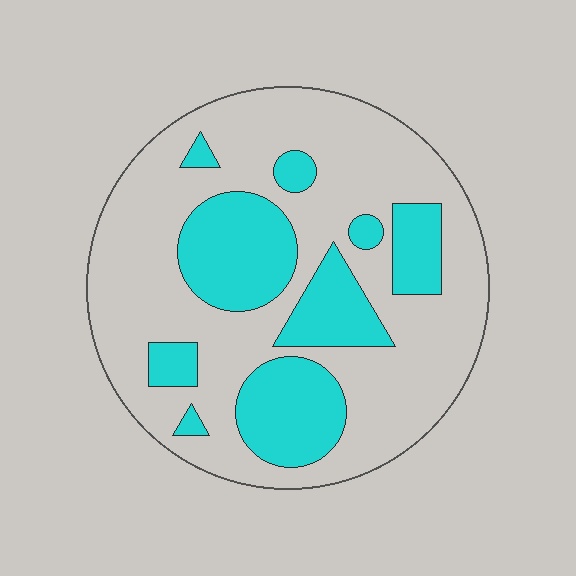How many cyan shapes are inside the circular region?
9.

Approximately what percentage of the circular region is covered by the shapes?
Approximately 30%.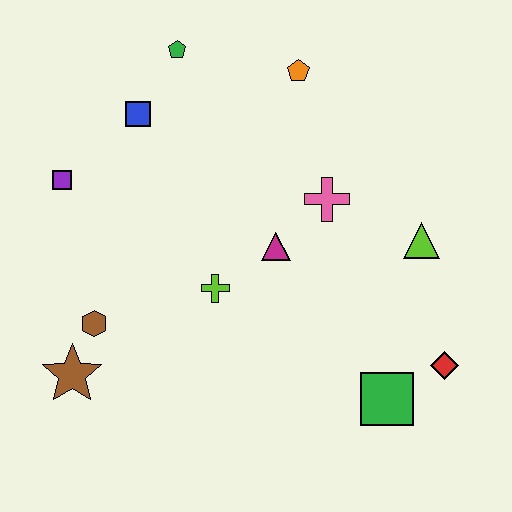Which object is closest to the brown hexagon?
The brown star is closest to the brown hexagon.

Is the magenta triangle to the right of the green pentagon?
Yes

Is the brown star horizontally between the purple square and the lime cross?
Yes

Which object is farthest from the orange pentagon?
The brown star is farthest from the orange pentagon.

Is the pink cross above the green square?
Yes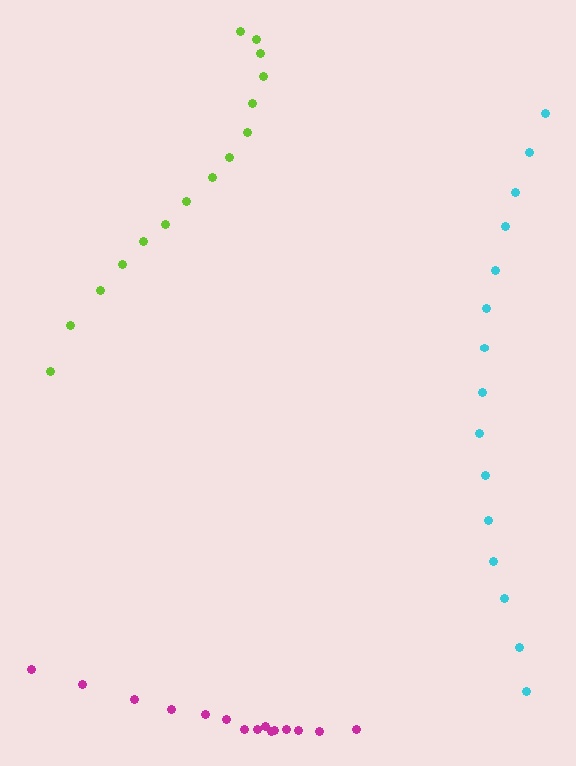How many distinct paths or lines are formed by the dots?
There are 3 distinct paths.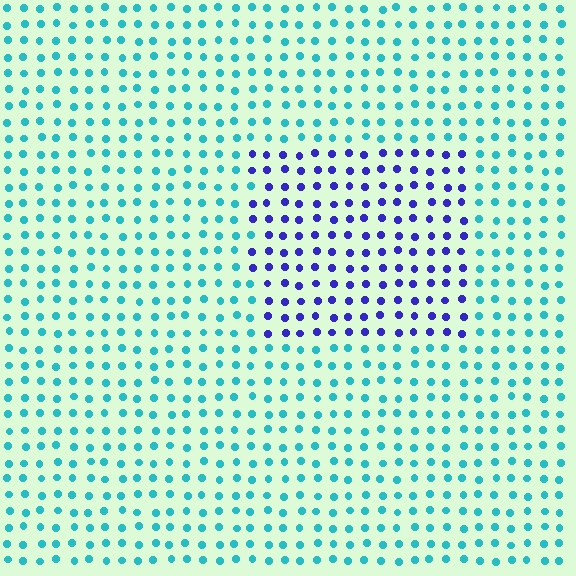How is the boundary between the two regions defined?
The boundary is defined purely by a slight shift in hue (about 62 degrees). Spacing, size, and orientation are identical on both sides.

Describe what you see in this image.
The image is filled with small cyan elements in a uniform arrangement. A rectangle-shaped region is visible where the elements are tinted to a slightly different hue, forming a subtle color boundary.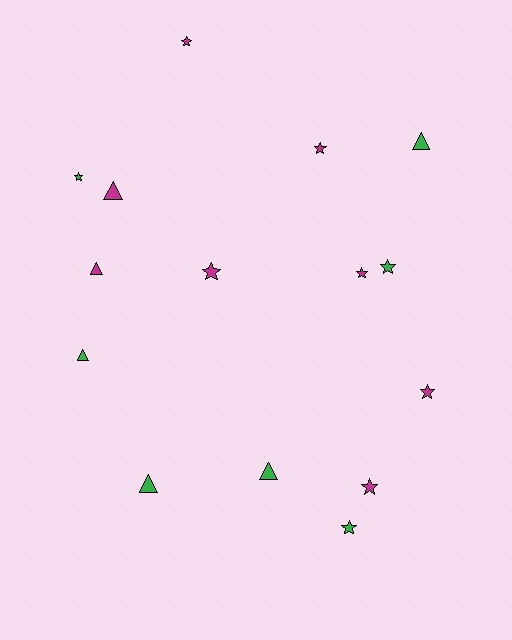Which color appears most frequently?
Magenta, with 8 objects.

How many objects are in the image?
There are 15 objects.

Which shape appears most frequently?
Star, with 9 objects.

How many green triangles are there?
There are 4 green triangles.